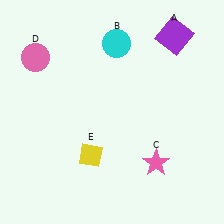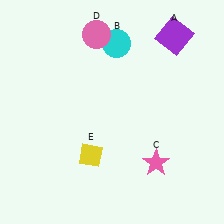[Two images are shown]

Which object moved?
The pink circle (D) moved right.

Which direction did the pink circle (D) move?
The pink circle (D) moved right.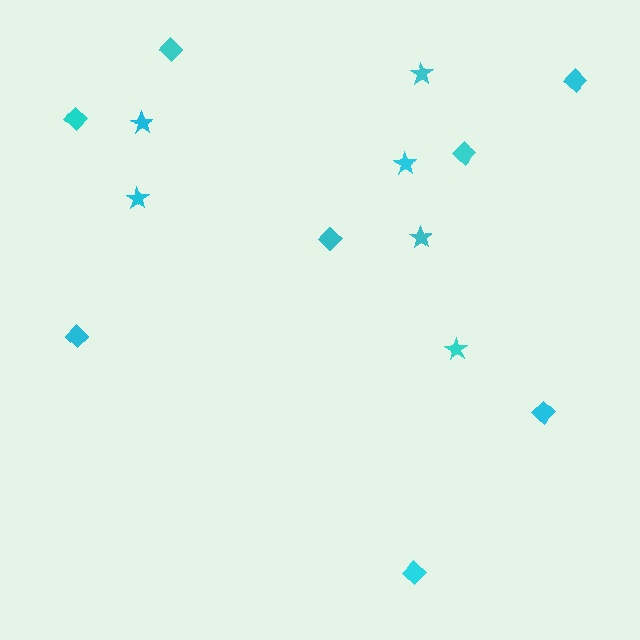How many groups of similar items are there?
There are 2 groups: one group of stars (6) and one group of diamonds (8).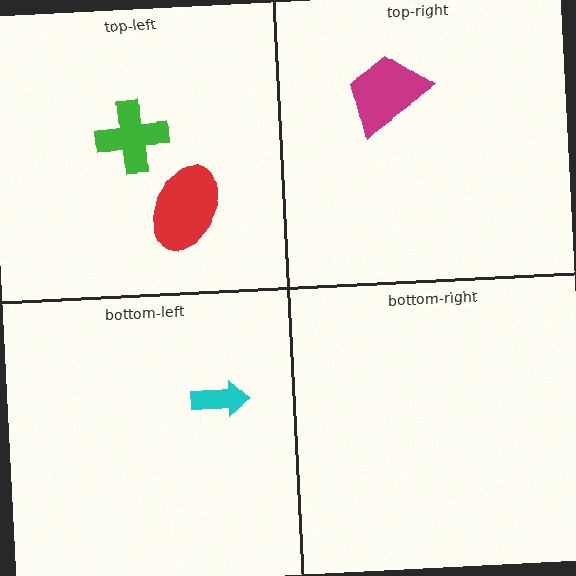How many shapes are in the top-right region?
1.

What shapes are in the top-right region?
The magenta trapezoid.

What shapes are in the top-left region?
The green cross, the red ellipse.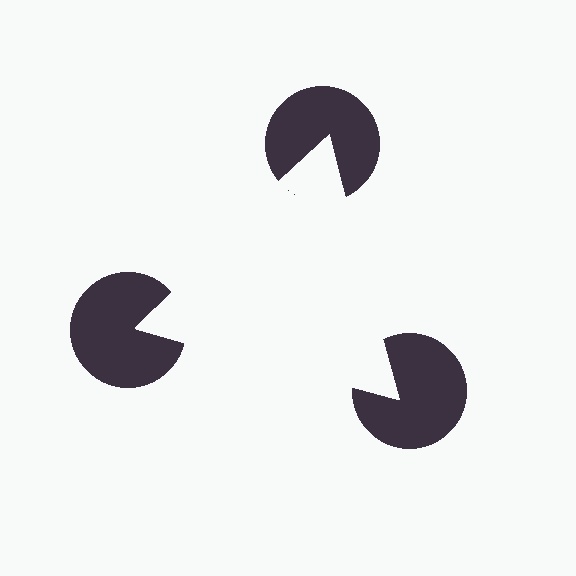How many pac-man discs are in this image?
There are 3 — one at each vertex of the illusory triangle.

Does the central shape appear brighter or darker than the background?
It typically appears slightly brighter than the background, even though no actual brightness change is drawn.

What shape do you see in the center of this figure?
An illusory triangle — its edges are inferred from the aligned wedge cuts in the pac-man discs, not physically drawn.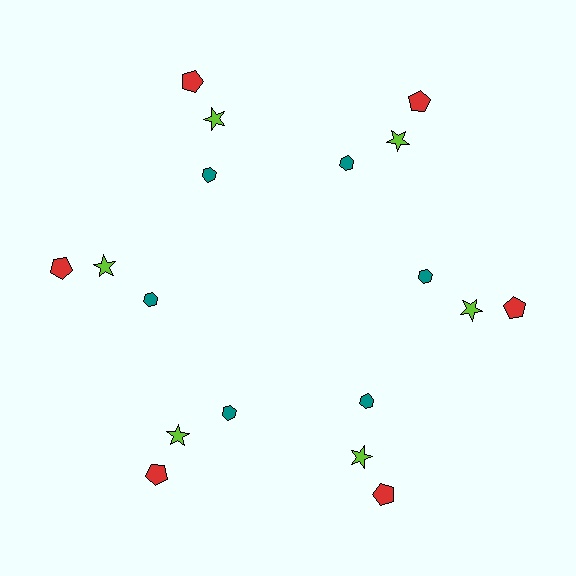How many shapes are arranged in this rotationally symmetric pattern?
There are 18 shapes, arranged in 6 groups of 3.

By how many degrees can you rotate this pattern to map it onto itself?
The pattern maps onto itself every 60 degrees of rotation.